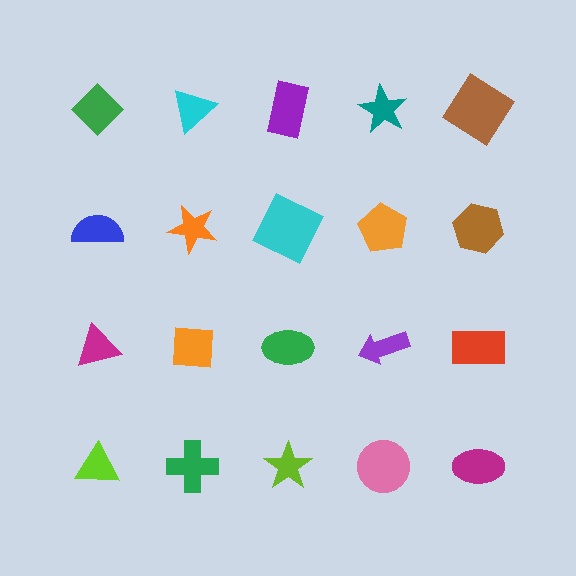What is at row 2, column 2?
An orange star.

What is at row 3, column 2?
An orange square.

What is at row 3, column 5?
A red rectangle.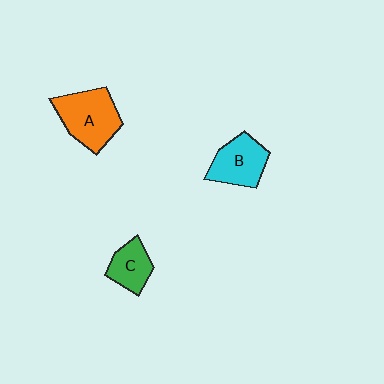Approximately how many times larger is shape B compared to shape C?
Approximately 1.3 times.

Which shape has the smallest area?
Shape C (green).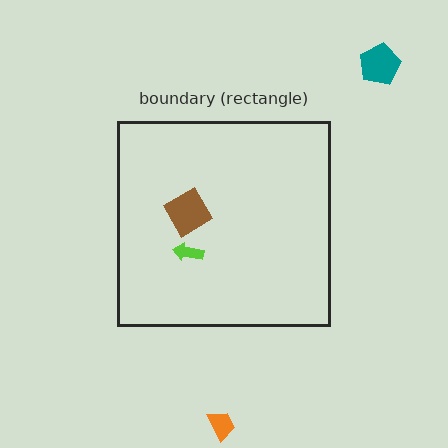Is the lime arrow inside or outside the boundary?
Inside.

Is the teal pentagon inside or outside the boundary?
Outside.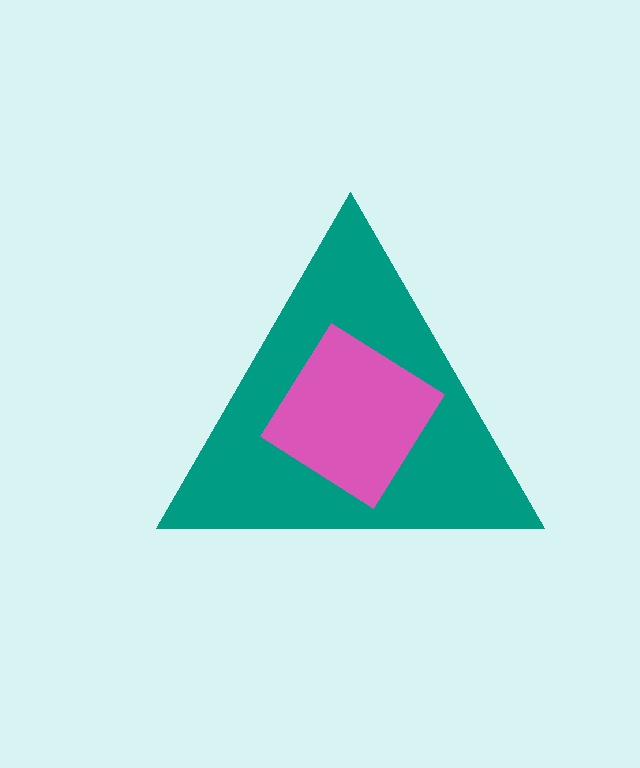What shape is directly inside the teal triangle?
The pink diamond.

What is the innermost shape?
The pink diamond.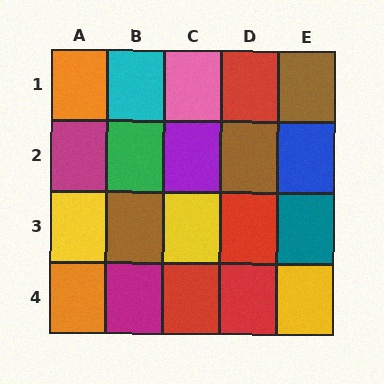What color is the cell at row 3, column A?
Yellow.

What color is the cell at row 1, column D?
Red.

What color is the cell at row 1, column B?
Cyan.